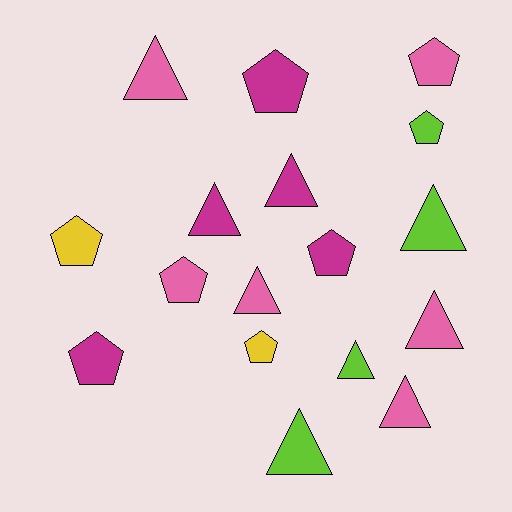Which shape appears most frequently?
Triangle, with 9 objects.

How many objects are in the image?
There are 17 objects.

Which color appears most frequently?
Pink, with 6 objects.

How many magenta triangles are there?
There are 2 magenta triangles.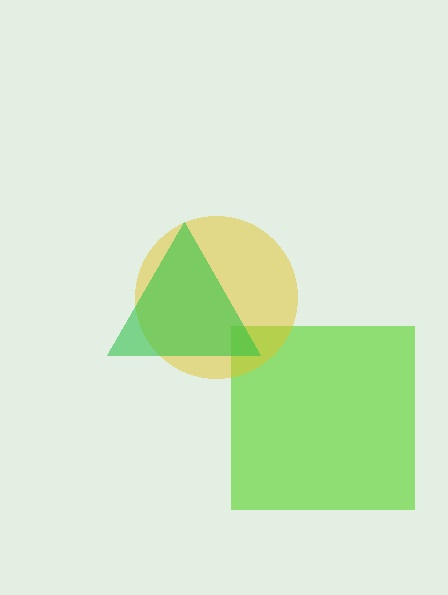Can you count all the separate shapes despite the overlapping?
Yes, there are 3 separate shapes.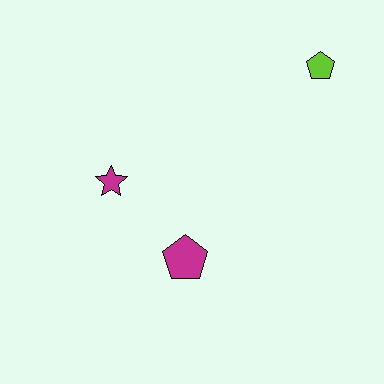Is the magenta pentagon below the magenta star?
Yes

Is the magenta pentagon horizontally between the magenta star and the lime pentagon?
Yes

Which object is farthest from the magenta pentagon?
The lime pentagon is farthest from the magenta pentagon.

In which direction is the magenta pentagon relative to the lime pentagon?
The magenta pentagon is below the lime pentagon.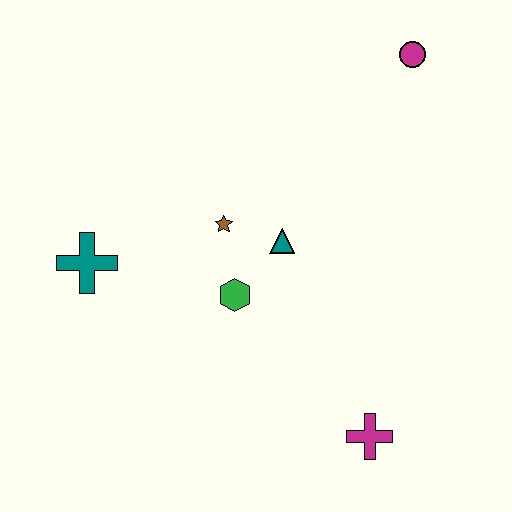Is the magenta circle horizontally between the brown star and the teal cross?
No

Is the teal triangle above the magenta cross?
Yes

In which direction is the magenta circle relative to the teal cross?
The magenta circle is to the right of the teal cross.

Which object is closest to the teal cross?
The brown star is closest to the teal cross.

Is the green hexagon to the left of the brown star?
No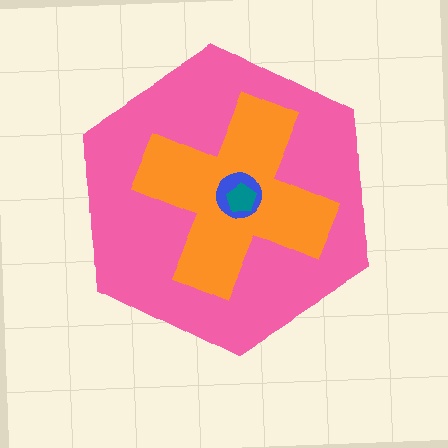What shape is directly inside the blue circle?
The teal pentagon.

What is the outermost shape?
The pink hexagon.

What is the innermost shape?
The teal pentagon.